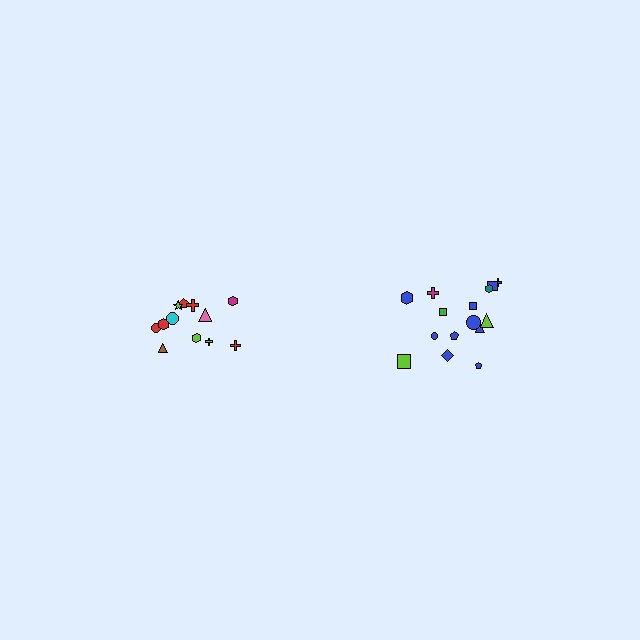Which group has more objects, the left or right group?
The right group.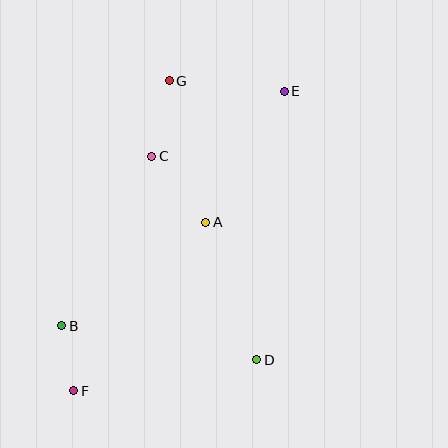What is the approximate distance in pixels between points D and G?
The distance between D and G is approximately 293 pixels.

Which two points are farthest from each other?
Points E and F are farthest from each other.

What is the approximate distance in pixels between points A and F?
The distance between A and F is approximately 214 pixels.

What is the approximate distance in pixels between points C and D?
The distance between C and D is approximately 229 pixels.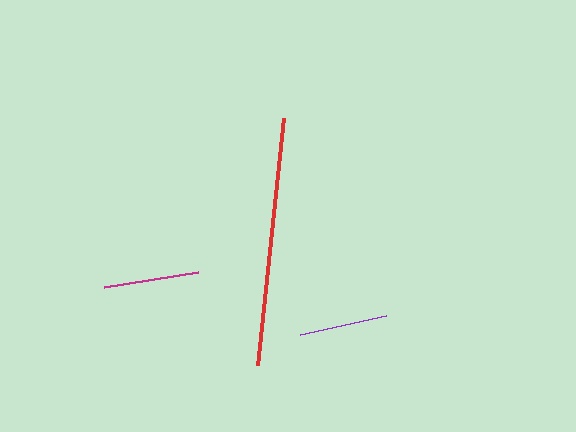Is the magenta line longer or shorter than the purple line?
The magenta line is longer than the purple line.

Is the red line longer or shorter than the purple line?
The red line is longer than the purple line.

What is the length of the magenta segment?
The magenta segment is approximately 95 pixels long.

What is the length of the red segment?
The red segment is approximately 249 pixels long.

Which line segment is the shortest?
The purple line is the shortest at approximately 88 pixels.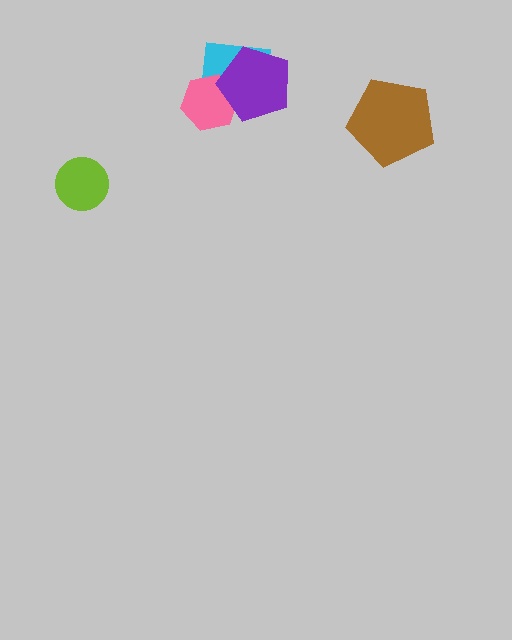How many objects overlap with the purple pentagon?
2 objects overlap with the purple pentagon.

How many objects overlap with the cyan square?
2 objects overlap with the cyan square.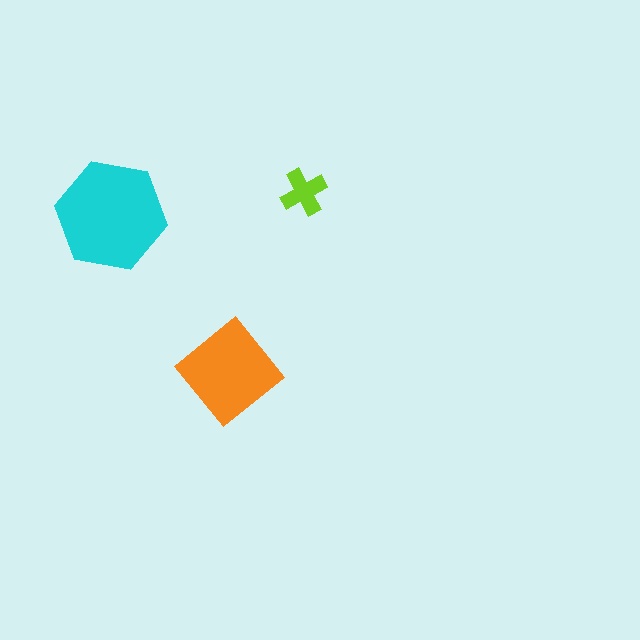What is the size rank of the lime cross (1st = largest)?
3rd.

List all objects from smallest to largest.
The lime cross, the orange diamond, the cyan hexagon.